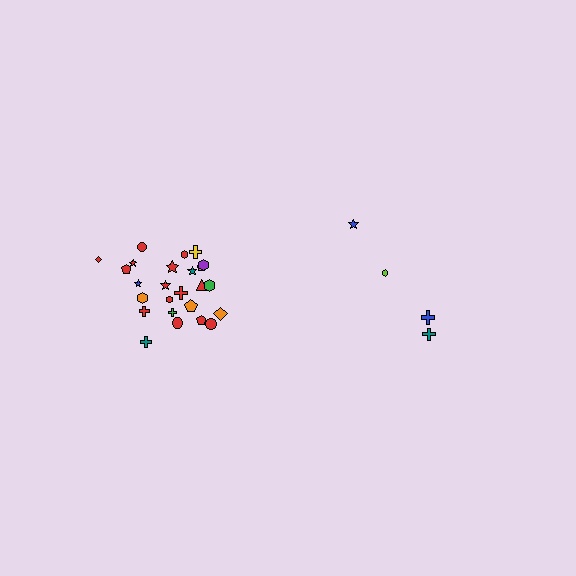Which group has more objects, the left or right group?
The left group.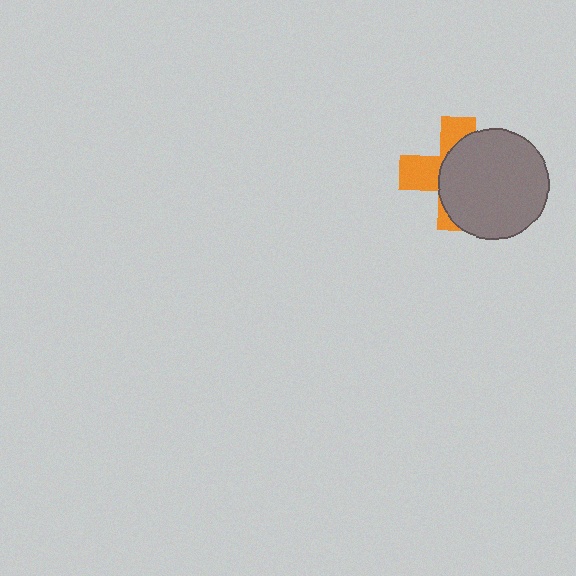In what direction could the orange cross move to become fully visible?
The orange cross could move left. That would shift it out from behind the gray circle entirely.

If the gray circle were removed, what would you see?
You would see the complete orange cross.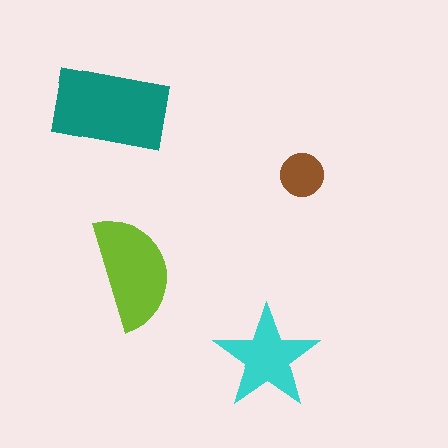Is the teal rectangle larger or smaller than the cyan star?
Larger.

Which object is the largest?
The teal rectangle.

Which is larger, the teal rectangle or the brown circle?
The teal rectangle.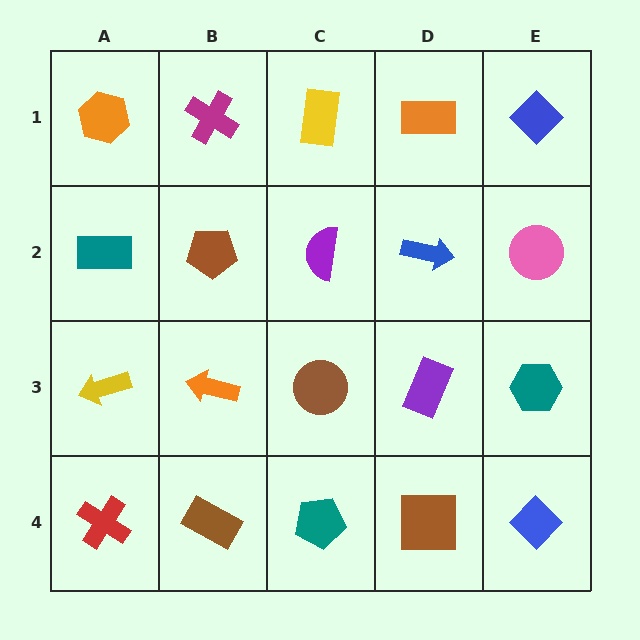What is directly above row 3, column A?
A teal rectangle.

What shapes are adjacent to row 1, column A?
A teal rectangle (row 2, column A), a magenta cross (row 1, column B).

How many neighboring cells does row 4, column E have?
2.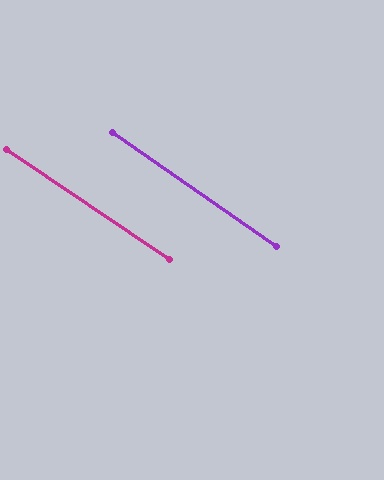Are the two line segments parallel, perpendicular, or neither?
Parallel — their directions differ by only 0.5°.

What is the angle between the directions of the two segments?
Approximately 0 degrees.